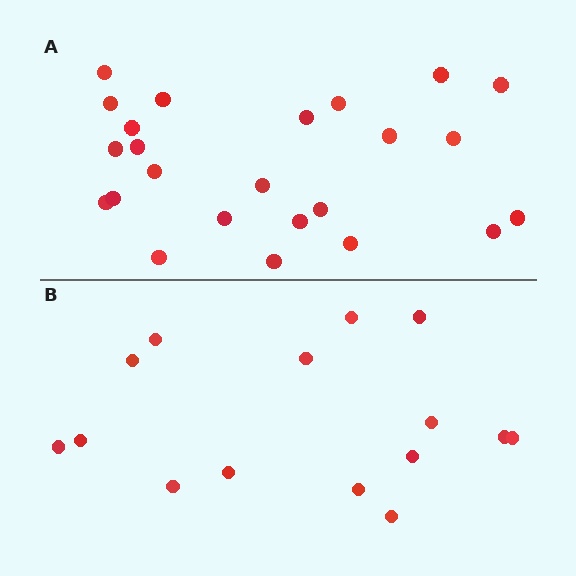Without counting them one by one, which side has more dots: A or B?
Region A (the top region) has more dots.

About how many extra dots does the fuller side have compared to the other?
Region A has roughly 8 or so more dots than region B.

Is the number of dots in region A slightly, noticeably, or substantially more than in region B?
Region A has substantially more. The ratio is roughly 1.6 to 1.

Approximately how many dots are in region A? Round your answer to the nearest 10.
About 20 dots. (The exact count is 24, which rounds to 20.)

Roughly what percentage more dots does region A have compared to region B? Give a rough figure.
About 60% more.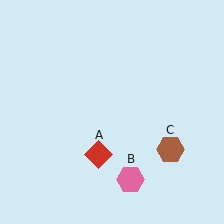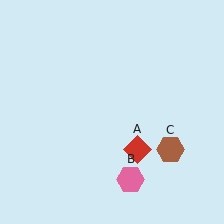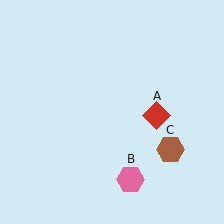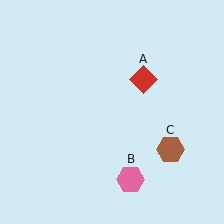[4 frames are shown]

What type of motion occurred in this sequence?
The red diamond (object A) rotated counterclockwise around the center of the scene.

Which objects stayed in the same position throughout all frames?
Pink hexagon (object B) and brown hexagon (object C) remained stationary.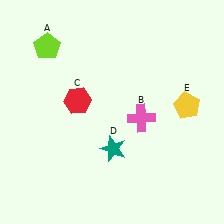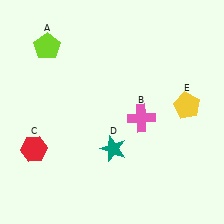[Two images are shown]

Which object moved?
The red hexagon (C) moved down.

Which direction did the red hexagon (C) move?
The red hexagon (C) moved down.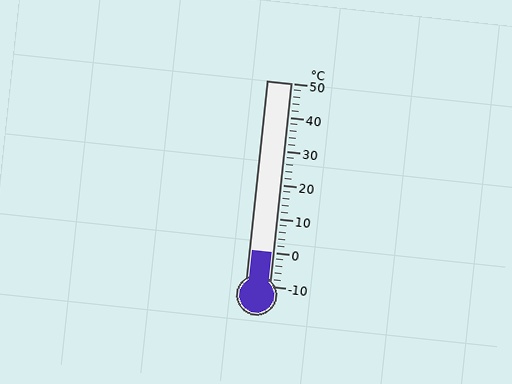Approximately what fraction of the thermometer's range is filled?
The thermometer is filled to approximately 15% of its range.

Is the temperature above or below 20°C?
The temperature is below 20°C.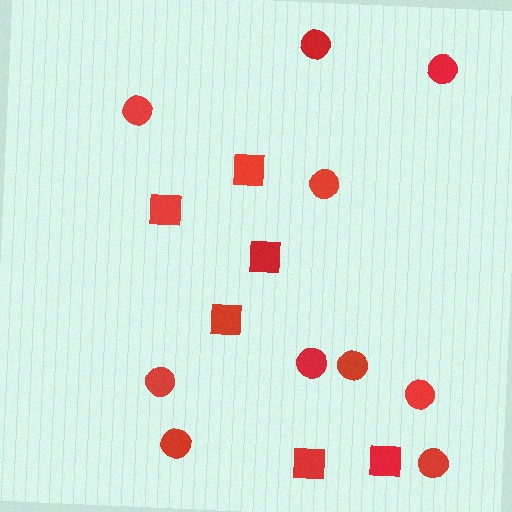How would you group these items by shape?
There are 2 groups: one group of squares (6) and one group of circles (10).